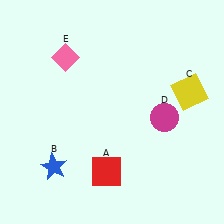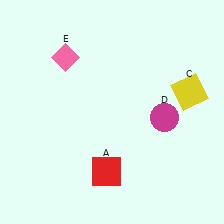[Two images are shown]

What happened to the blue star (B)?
The blue star (B) was removed in Image 2. It was in the bottom-left area of Image 1.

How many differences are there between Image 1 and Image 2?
There is 1 difference between the two images.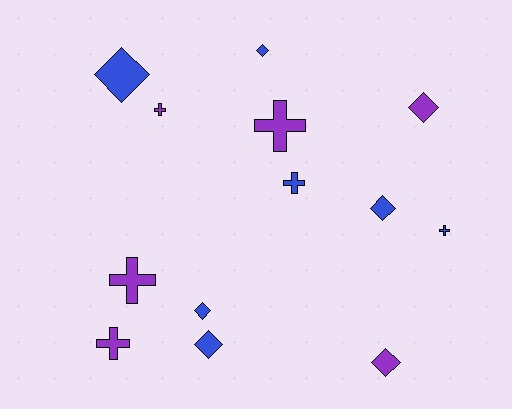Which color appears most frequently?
Blue, with 7 objects.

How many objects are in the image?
There are 13 objects.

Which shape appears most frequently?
Diamond, with 7 objects.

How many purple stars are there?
There are no purple stars.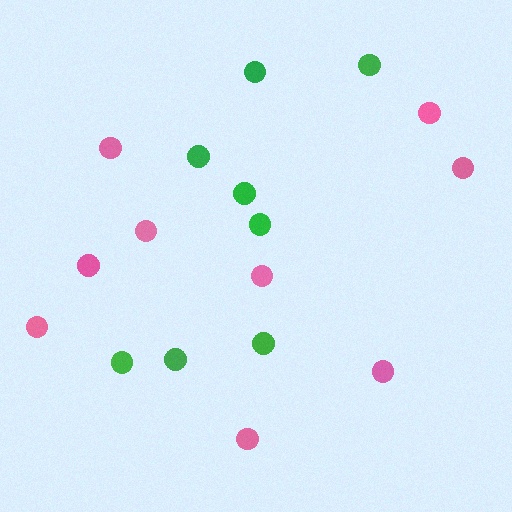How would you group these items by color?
There are 2 groups: one group of green circles (8) and one group of pink circles (9).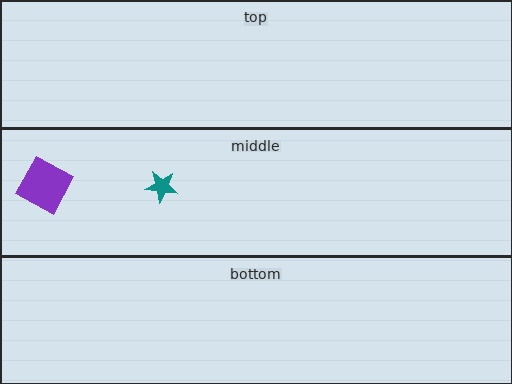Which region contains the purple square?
The middle region.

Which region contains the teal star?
The middle region.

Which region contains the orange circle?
The middle region.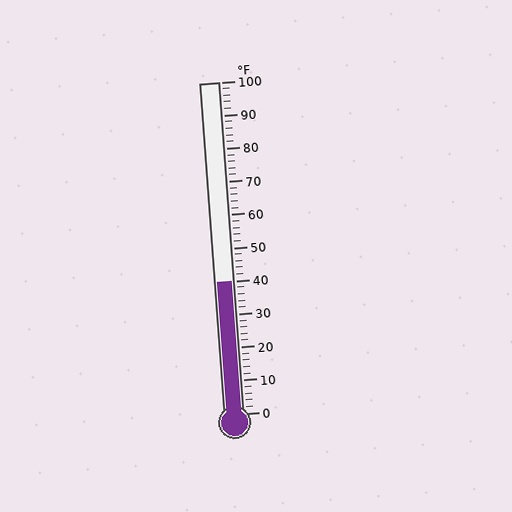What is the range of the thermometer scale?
The thermometer scale ranges from 0°F to 100°F.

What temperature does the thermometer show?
The thermometer shows approximately 40°F.